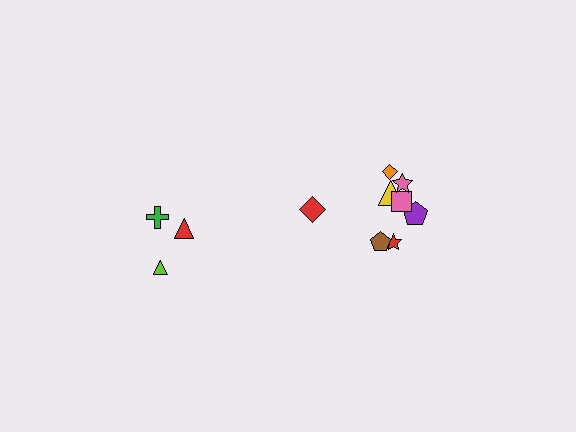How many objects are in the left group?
There are 3 objects.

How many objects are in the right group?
There are 8 objects.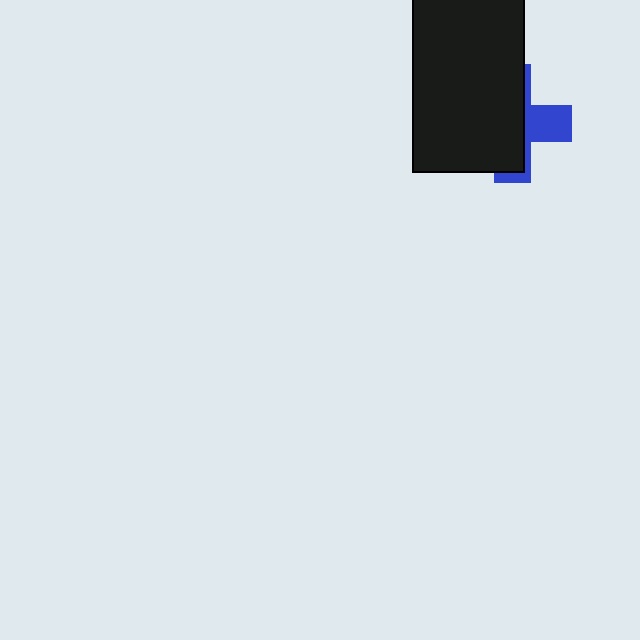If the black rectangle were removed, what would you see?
You would see the complete blue cross.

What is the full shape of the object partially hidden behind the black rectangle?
The partially hidden object is a blue cross.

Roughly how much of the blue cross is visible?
A small part of it is visible (roughly 33%).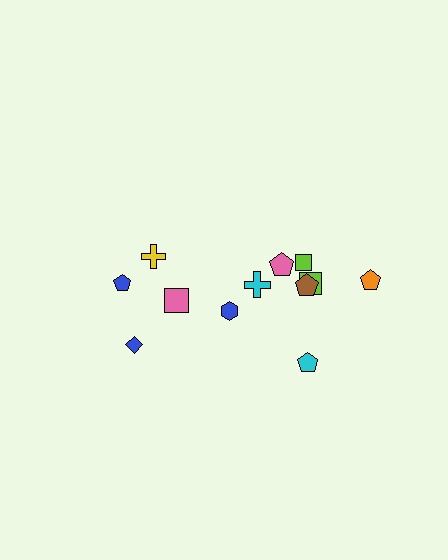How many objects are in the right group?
There are 7 objects.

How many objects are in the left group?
There are 5 objects.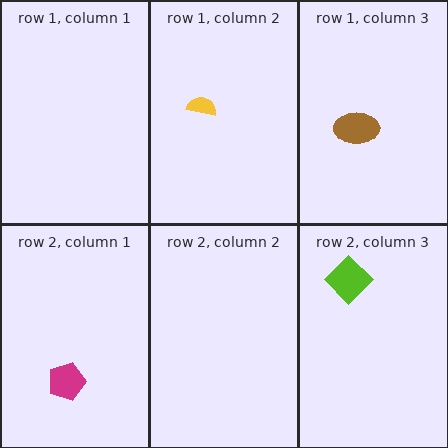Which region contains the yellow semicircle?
The row 1, column 2 region.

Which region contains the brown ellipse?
The row 1, column 3 region.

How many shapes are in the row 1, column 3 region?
1.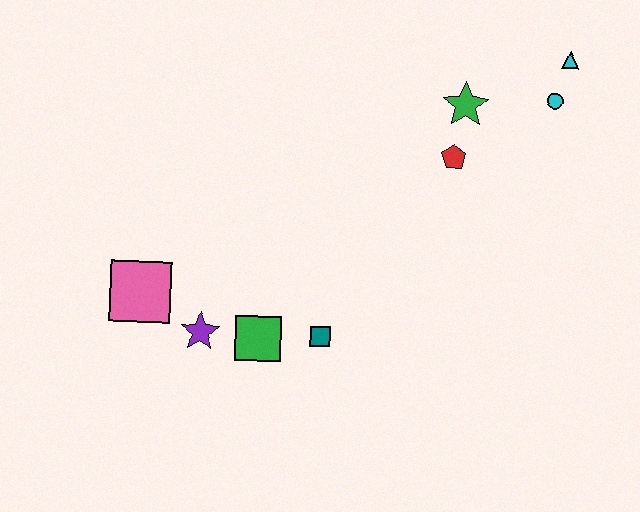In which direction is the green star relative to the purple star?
The green star is to the right of the purple star.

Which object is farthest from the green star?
The pink square is farthest from the green star.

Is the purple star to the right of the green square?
No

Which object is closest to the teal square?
The green square is closest to the teal square.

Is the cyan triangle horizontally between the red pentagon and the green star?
No